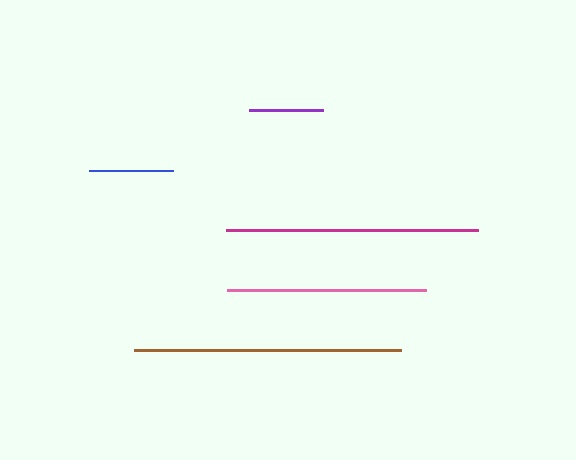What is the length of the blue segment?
The blue segment is approximately 84 pixels long.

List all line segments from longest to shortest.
From longest to shortest: brown, magenta, pink, blue, purple.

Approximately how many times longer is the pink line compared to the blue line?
The pink line is approximately 2.4 times the length of the blue line.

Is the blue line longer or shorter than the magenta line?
The magenta line is longer than the blue line.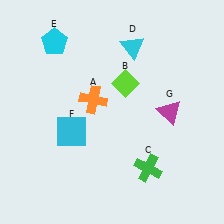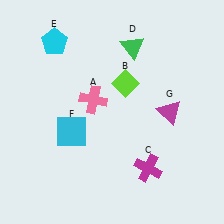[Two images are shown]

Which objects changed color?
A changed from orange to pink. C changed from green to magenta. D changed from cyan to green.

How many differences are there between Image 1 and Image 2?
There are 3 differences between the two images.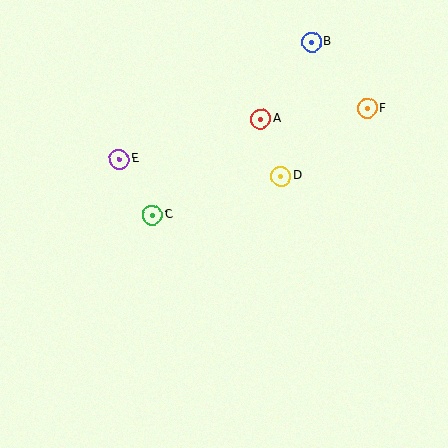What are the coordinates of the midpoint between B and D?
The midpoint between B and D is at (296, 109).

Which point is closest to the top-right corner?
Point F is closest to the top-right corner.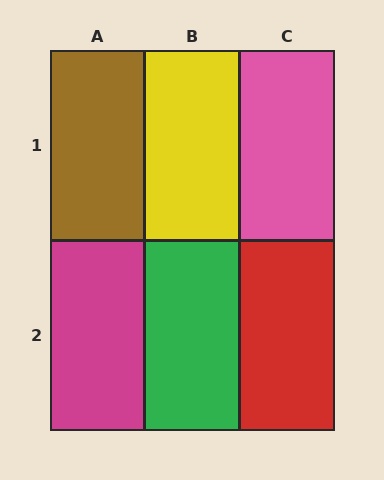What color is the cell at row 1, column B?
Yellow.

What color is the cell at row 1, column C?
Pink.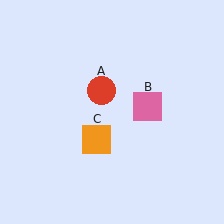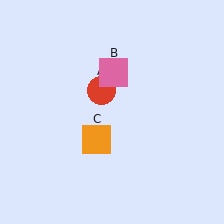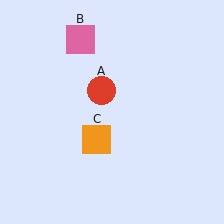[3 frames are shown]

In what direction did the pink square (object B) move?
The pink square (object B) moved up and to the left.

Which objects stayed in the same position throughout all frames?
Red circle (object A) and orange square (object C) remained stationary.